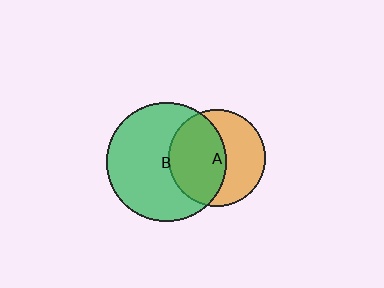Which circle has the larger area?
Circle B (green).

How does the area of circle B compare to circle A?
Approximately 1.5 times.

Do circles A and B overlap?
Yes.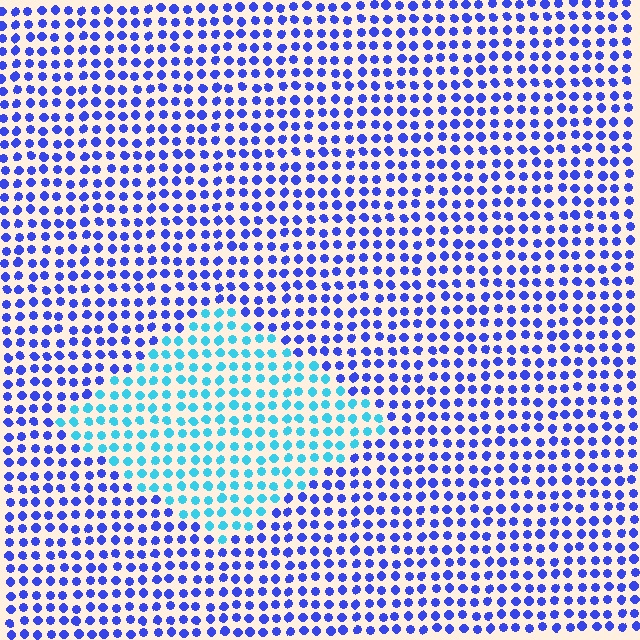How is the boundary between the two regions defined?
The boundary is defined purely by a slight shift in hue (about 47 degrees). Spacing, size, and orientation are identical on both sides.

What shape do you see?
I see a diamond.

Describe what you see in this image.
The image is filled with small blue elements in a uniform arrangement. A diamond-shaped region is visible where the elements are tinted to a slightly different hue, forming a subtle color boundary.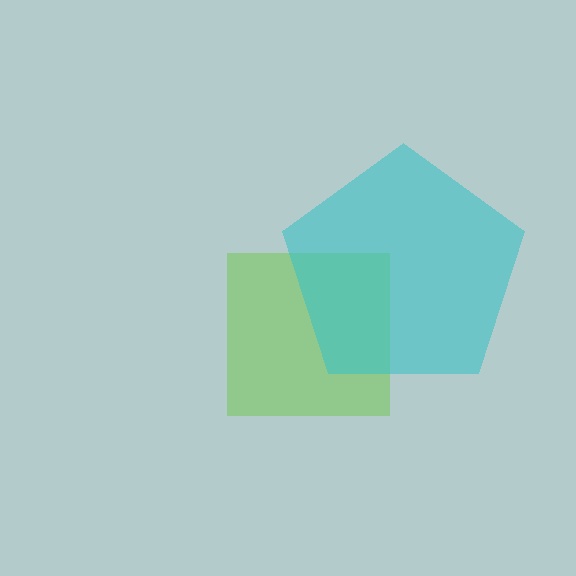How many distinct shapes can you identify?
There are 2 distinct shapes: a lime square, a cyan pentagon.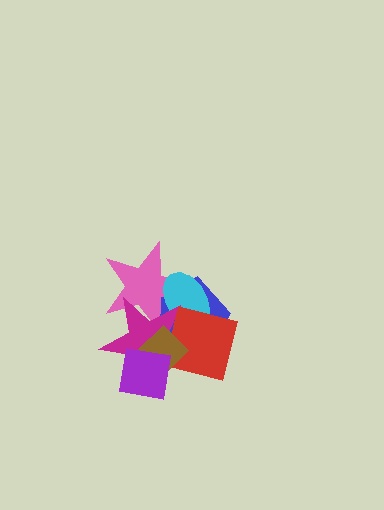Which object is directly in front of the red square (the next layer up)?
The brown diamond is directly in front of the red square.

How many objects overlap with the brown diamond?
4 objects overlap with the brown diamond.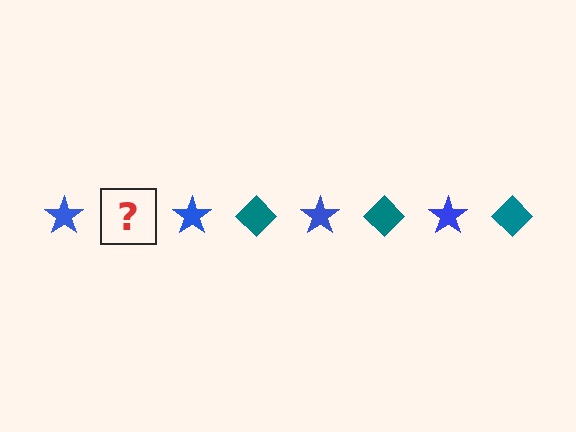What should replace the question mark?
The question mark should be replaced with a teal diamond.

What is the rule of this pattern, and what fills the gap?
The rule is that the pattern alternates between blue star and teal diamond. The gap should be filled with a teal diamond.